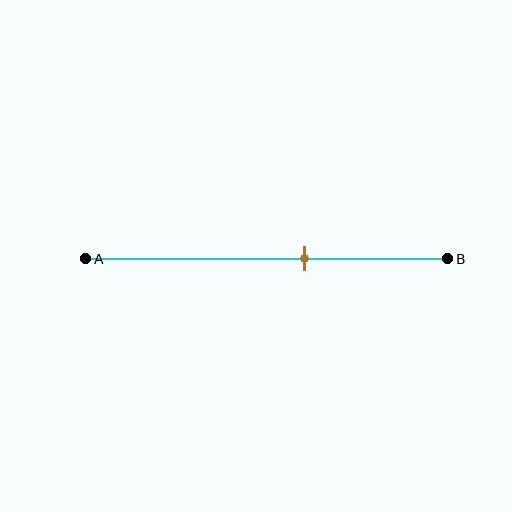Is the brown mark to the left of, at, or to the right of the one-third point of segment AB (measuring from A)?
The brown mark is to the right of the one-third point of segment AB.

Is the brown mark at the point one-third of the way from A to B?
No, the mark is at about 60% from A, not at the 33% one-third point.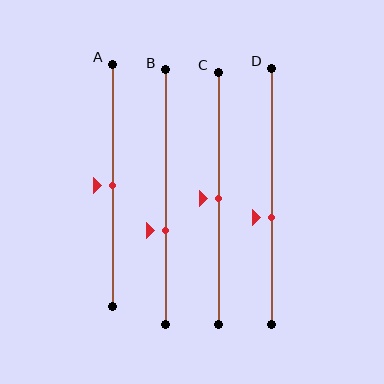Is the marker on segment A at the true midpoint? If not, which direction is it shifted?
Yes, the marker on segment A is at the true midpoint.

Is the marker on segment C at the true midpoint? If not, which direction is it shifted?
Yes, the marker on segment C is at the true midpoint.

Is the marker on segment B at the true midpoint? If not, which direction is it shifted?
No, the marker on segment B is shifted downward by about 13% of the segment length.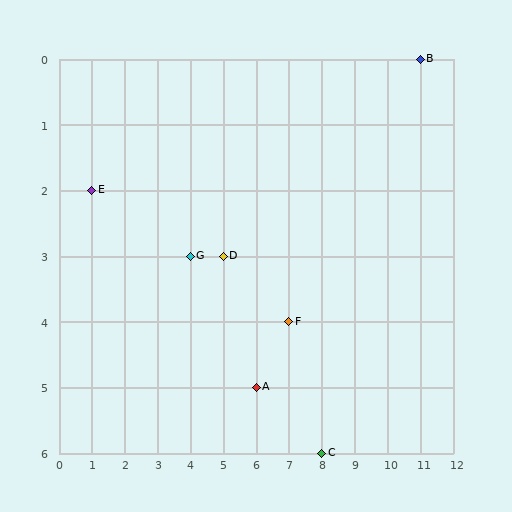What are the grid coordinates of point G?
Point G is at grid coordinates (4, 3).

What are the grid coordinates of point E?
Point E is at grid coordinates (1, 2).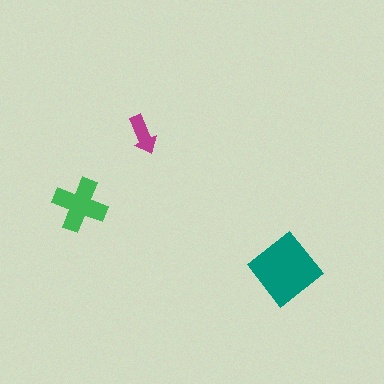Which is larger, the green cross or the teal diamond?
The teal diamond.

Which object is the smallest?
The magenta arrow.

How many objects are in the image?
There are 3 objects in the image.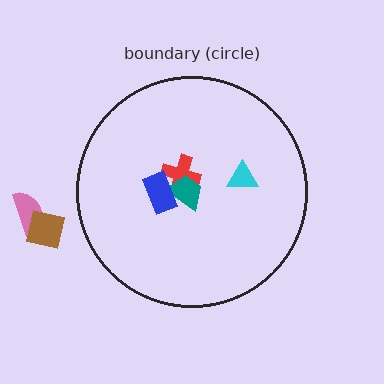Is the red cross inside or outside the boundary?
Inside.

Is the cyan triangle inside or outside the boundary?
Inside.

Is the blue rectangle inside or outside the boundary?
Inside.